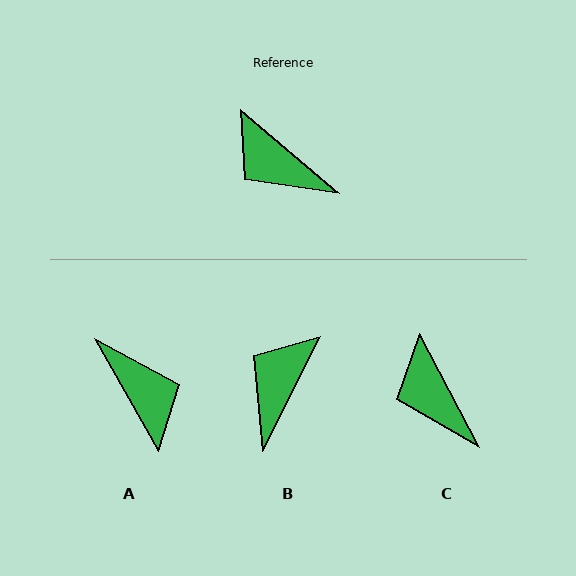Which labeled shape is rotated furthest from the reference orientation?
A, about 160 degrees away.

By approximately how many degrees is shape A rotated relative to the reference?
Approximately 160 degrees counter-clockwise.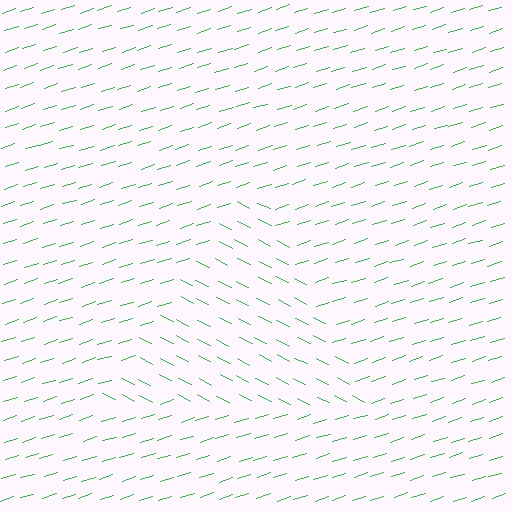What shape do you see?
I see a triangle.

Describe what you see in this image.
The image is filled with small green line segments. A triangle region in the image has lines oriented differently from the surrounding lines, creating a visible texture boundary.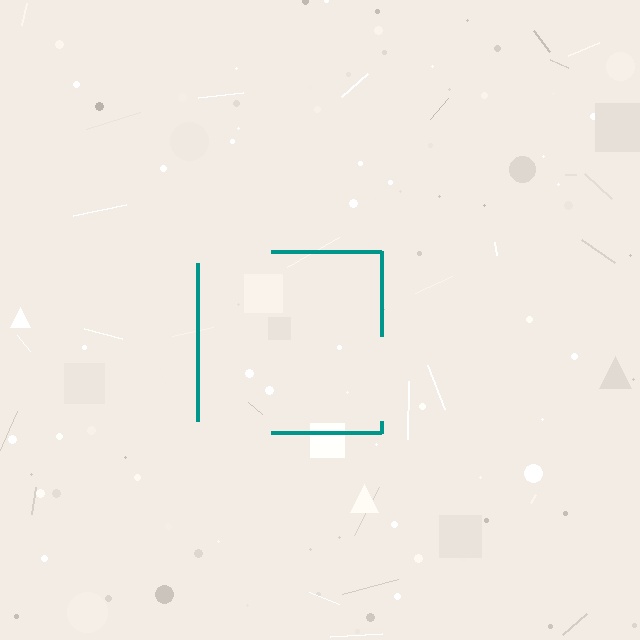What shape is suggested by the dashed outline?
The dashed outline suggests a square.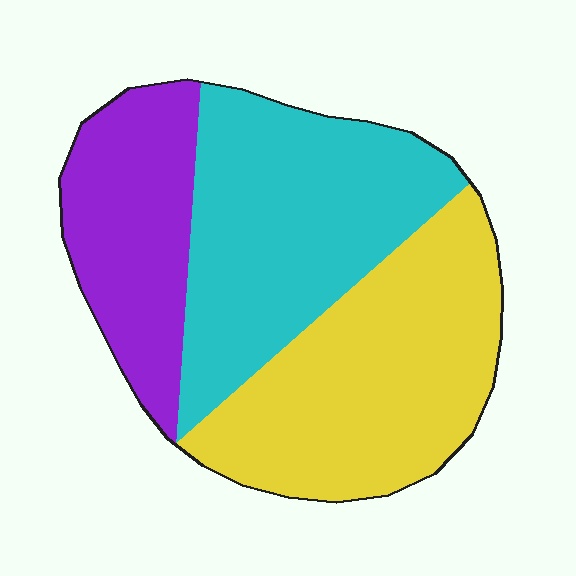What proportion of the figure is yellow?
Yellow takes up about two fifths (2/5) of the figure.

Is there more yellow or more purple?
Yellow.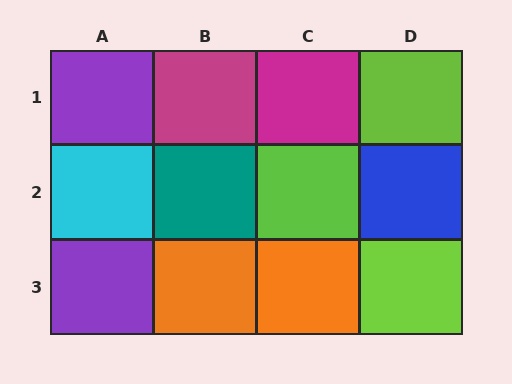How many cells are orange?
2 cells are orange.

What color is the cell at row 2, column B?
Teal.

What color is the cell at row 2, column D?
Blue.